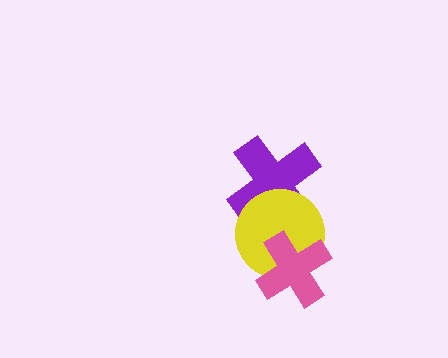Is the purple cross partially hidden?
Yes, it is partially covered by another shape.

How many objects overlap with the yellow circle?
2 objects overlap with the yellow circle.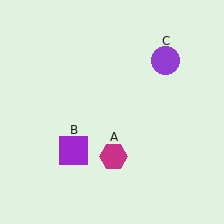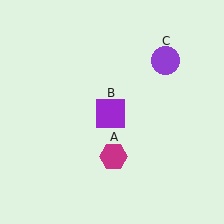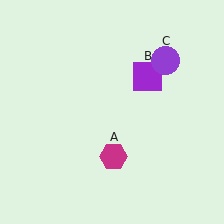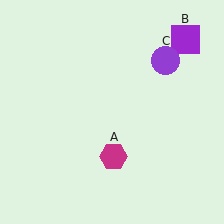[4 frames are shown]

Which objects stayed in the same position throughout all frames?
Magenta hexagon (object A) and purple circle (object C) remained stationary.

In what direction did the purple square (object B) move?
The purple square (object B) moved up and to the right.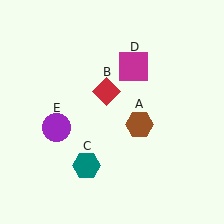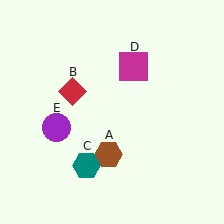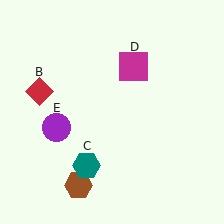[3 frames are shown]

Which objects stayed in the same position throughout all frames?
Teal hexagon (object C) and magenta square (object D) and purple circle (object E) remained stationary.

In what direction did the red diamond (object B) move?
The red diamond (object B) moved left.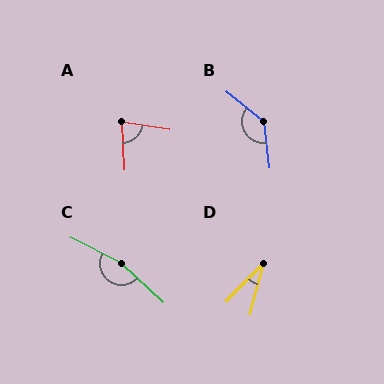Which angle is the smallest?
D, at approximately 29 degrees.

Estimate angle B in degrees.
Approximately 135 degrees.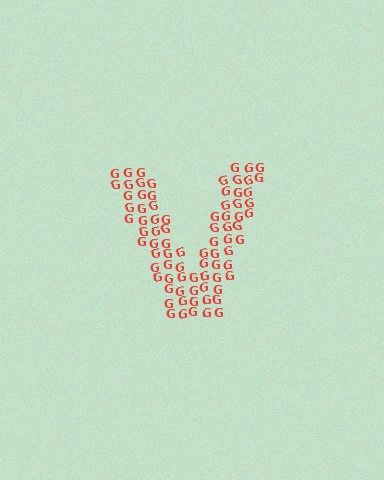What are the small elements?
The small elements are letter G's.